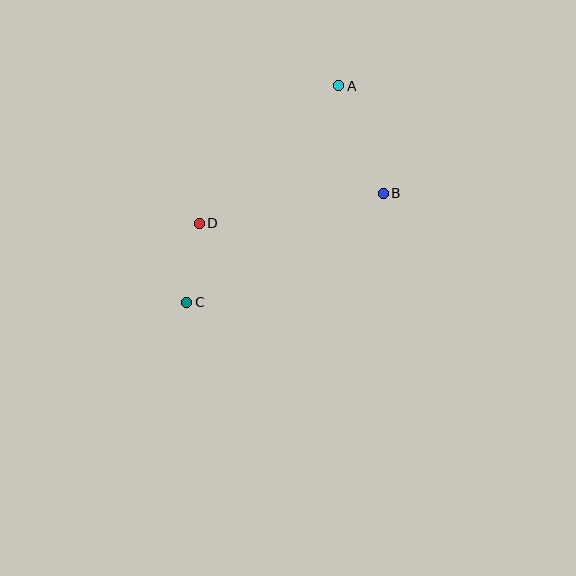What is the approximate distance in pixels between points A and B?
The distance between A and B is approximately 116 pixels.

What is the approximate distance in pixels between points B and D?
The distance between B and D is approximately 186 pixels.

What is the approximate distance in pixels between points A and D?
The distance between A and D is approximately 195 pixels.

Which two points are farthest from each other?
Points A and C are farthest from each other.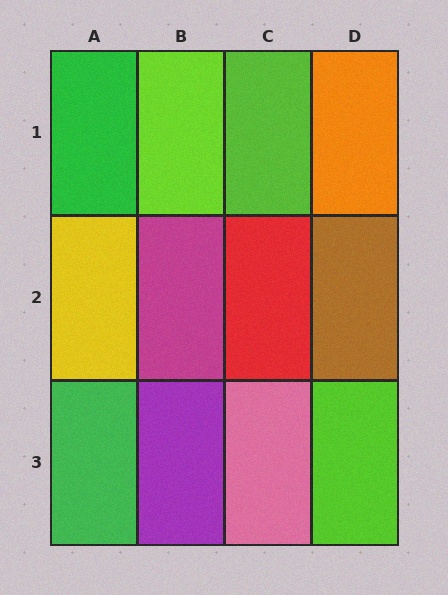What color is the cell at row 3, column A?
Green.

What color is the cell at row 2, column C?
Red.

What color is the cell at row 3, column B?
Purple.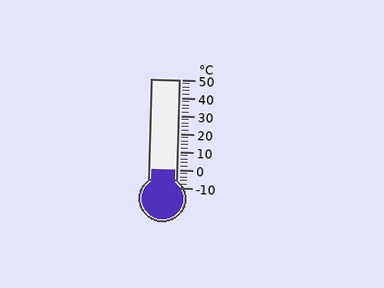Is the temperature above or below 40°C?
The temperature is below 40°C.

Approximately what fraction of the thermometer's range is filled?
The thermometer is filled to approximately 15% of its range.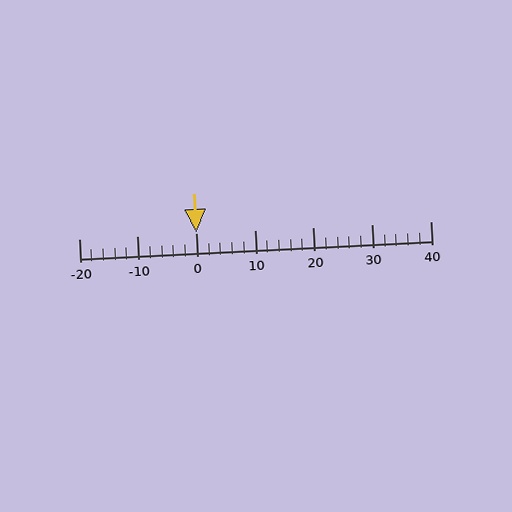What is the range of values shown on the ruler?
The ruler shows values from -20 to 40.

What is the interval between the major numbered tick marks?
The major tick marks are spaced 10 units apart.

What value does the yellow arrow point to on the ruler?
The yellow arrow points to approximately 0.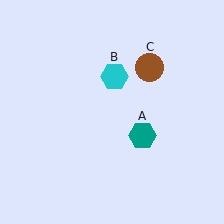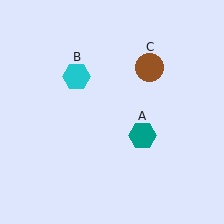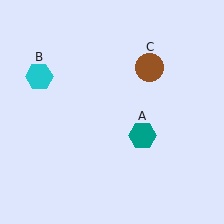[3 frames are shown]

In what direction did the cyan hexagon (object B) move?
The cyan hexagon (object B) moved left.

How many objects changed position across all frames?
1 object changed position: cyan hexagon (object B).